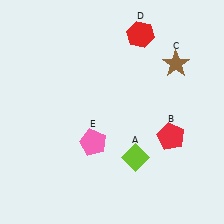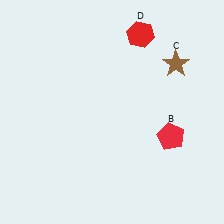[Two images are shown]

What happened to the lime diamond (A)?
The lime diamond (A) was removed in Image 2. It was in the bottom-right area of Image 1.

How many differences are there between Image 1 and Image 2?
There are 2 differences between the two images.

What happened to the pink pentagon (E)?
The pink pentagon (E) was removed in Image 2. It was in the bottom-left area of Image 1.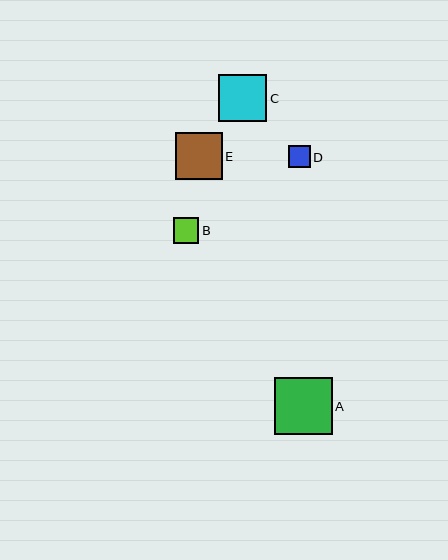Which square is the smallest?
Square D is the smallest with a size of approximately 21 pixels.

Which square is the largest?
Square A is the largest with a size of approximately 58 pixels.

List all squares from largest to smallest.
From largest to smallest: A, C, E, B, D.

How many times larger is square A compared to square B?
Square A is approximately 2.3 times the size of square B.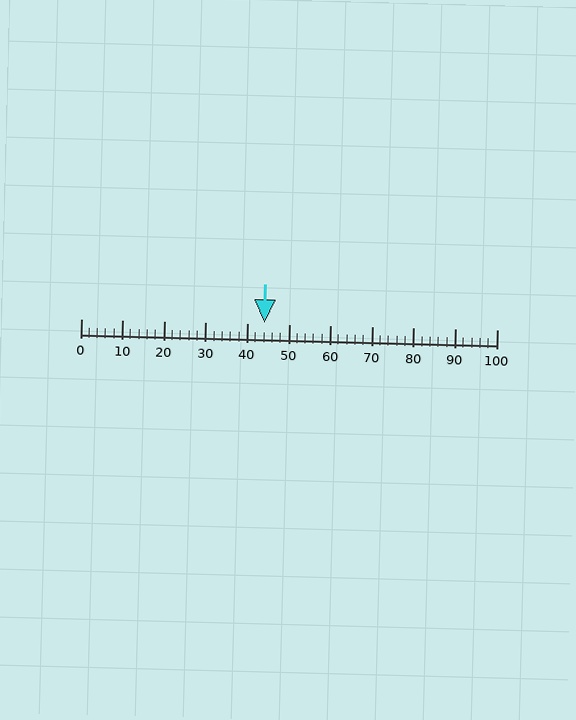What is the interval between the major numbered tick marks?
The major tick marks are spaced 10 units apart.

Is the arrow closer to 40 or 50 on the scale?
The arrow is closer to 40.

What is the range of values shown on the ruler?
The ruler shows values from 0 to 100.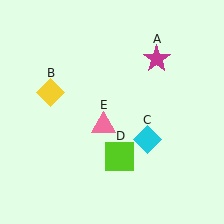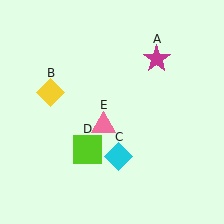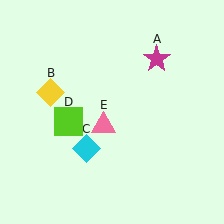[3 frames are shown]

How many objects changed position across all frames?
2 objects changed position: cyan diamond (object C), lime square (object D).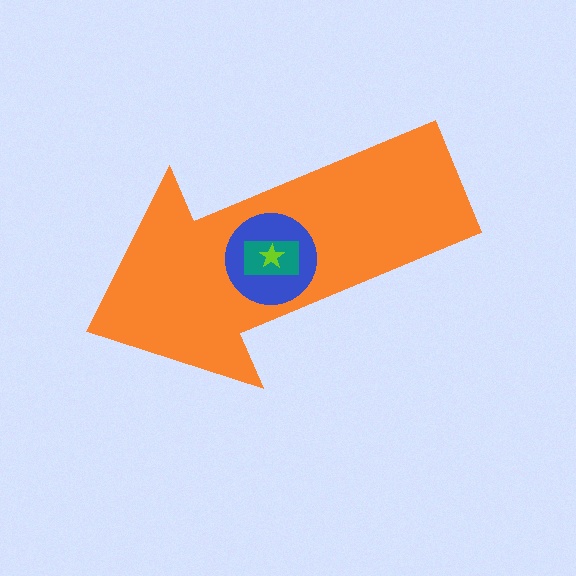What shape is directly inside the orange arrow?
The blue circle.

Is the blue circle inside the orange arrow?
Yes.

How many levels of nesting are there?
4.